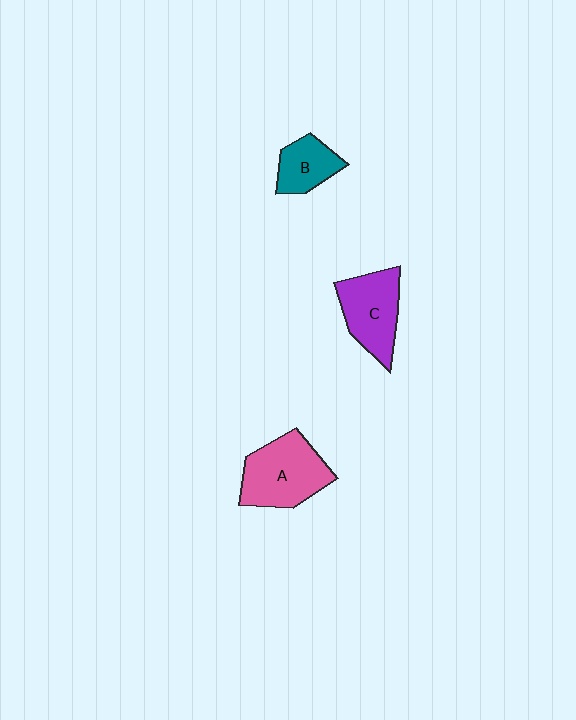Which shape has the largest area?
Shape A (pink).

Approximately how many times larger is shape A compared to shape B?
Approximately 1.8 times.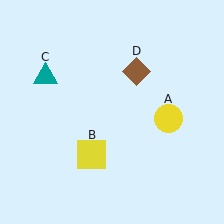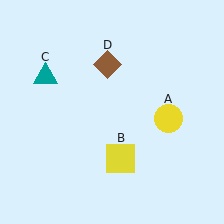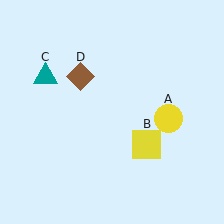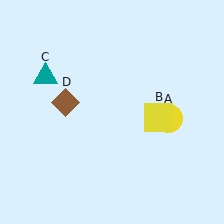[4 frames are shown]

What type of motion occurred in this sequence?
The yellow square (object B), brown diamond (object D) rotated counterclockwise around the center of the scene.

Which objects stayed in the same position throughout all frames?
Yellow circle (object A) and teal triangle (object C) remained stationary.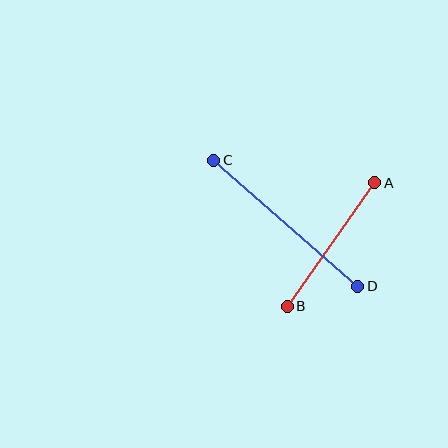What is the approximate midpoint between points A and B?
The midpoint is at approximately (331, 244) pixels.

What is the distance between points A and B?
The distance is approximately 151 pixels.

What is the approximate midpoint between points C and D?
The midpoint is at approximately (286, 223) pixels.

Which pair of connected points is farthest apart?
Points C and D are farthest apart.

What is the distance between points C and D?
The distance is approximately 192 pixels.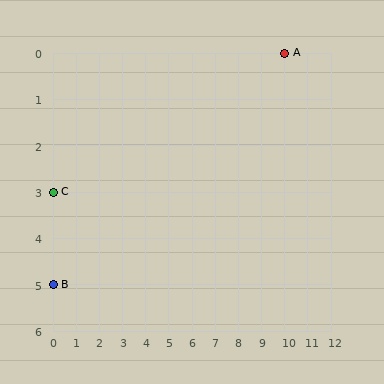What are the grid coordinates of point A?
Point A is at grid coordinates (10, 0).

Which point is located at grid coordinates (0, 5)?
Point B is at (0, 5).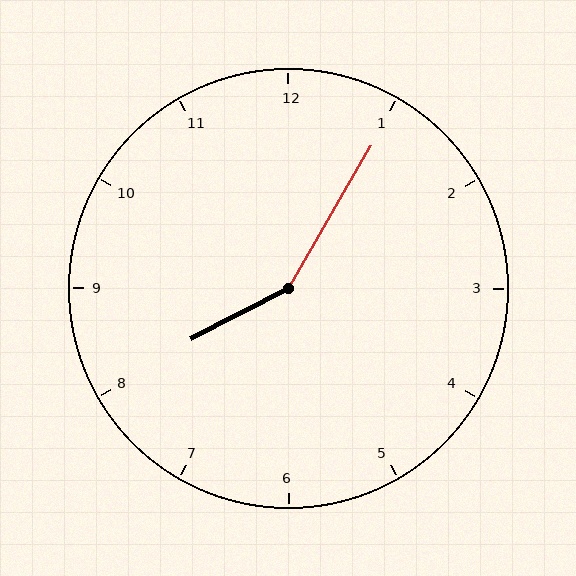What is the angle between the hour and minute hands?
Approximately 148 degrees.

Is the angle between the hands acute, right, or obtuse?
It is obtuse.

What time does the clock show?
8:05.